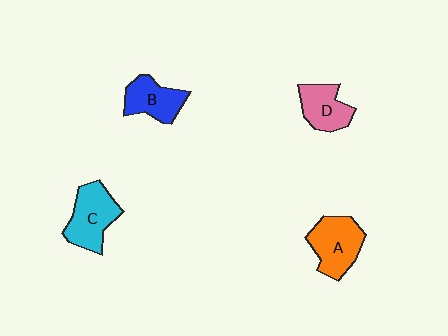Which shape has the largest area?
Shape A (orange).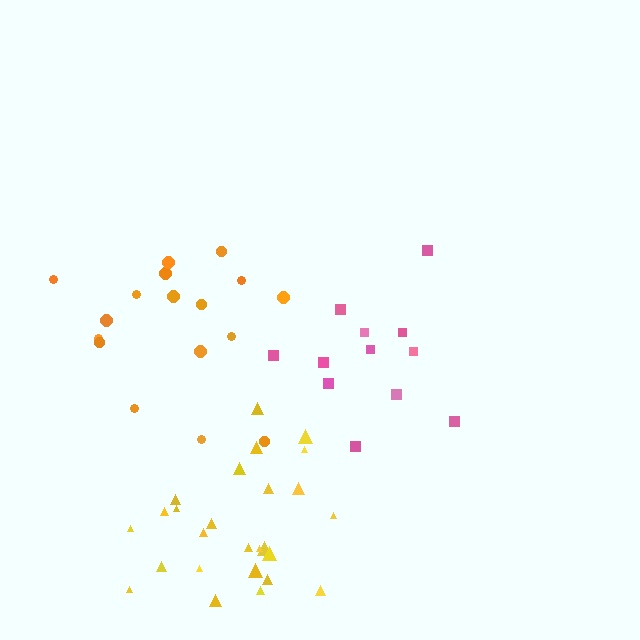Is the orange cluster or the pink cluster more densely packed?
Pink.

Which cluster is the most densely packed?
Pink.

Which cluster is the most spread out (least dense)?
Orange.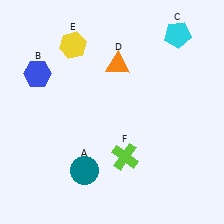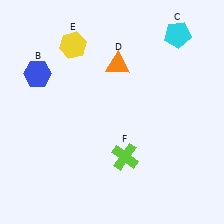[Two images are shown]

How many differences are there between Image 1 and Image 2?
There is 1 difference between the two images.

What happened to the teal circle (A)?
The teal circle (A) was removed in Image 2. It was in the bottom-left area of Image 1.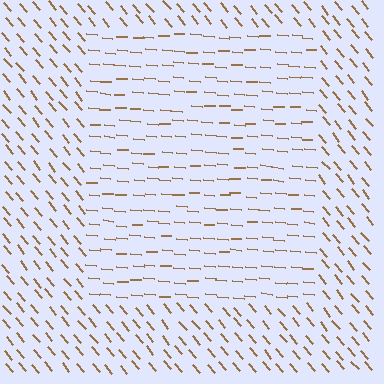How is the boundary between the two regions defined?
The boundary is defined purely by a change in line orientation (approximately 45 degrees difference). All lines are the same color and thickness.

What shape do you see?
I see a rectangle.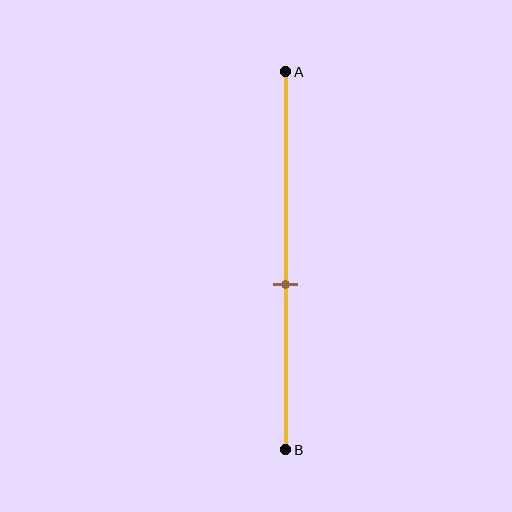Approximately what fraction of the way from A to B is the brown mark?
The brown mark is approximately 55% of the way from A to B.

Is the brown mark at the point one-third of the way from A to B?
No, the mark is at about 55% from A, not at the 33% one-third point.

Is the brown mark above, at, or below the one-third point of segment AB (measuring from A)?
The brown mark is below the one-third point of segment AB.